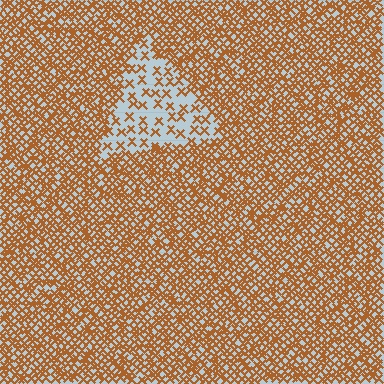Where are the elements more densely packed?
The elements are more densely packed outside the triangle boundary.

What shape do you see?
I see a triangle.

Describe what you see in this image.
The image contains small brown elements arranged at two different densities. A triangle-shaped region is visible where the elements are less densely packed than the surrounding area.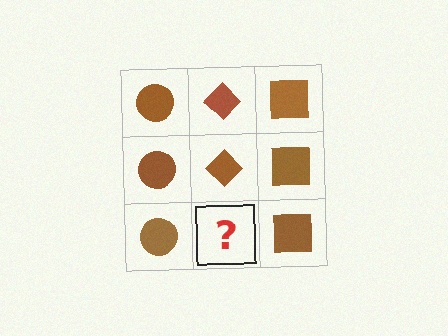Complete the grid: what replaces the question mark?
The question mark should be replaced with a brown diamond.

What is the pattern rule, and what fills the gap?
The rule is that each column has a consistent shape. The gap should be filled with a brown diamond.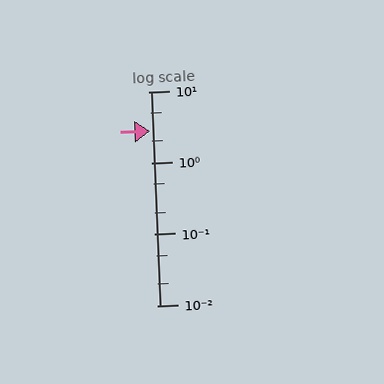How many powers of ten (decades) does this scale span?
The scale spans 3 decades, from 0.01 to 10.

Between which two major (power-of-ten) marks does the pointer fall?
The pointer is between 1 and 10.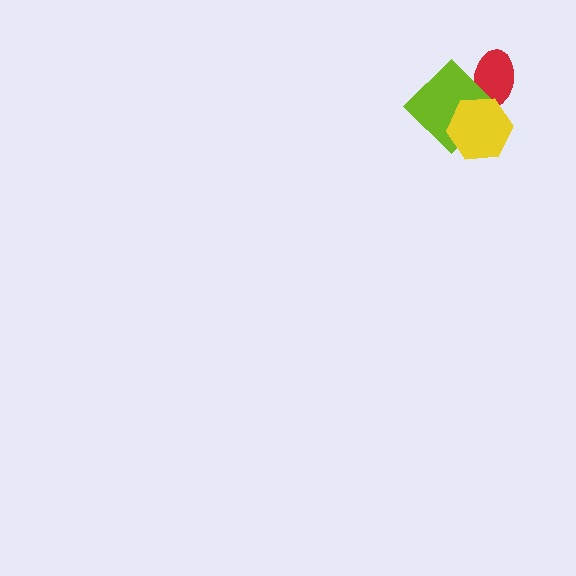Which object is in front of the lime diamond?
The yellow hexagon is in front of the lime diamond.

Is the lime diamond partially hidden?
Yes, it is partially covered by another shape.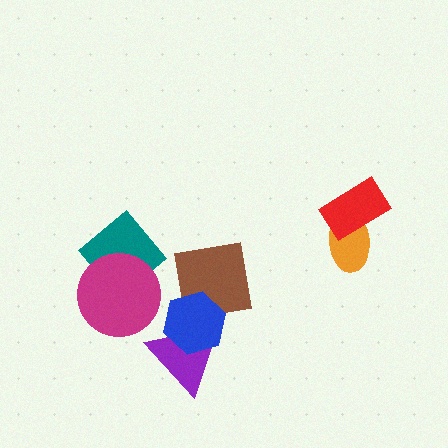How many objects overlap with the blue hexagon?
2 objects overlap with the blue hexagon.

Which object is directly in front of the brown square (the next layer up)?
The purple triangle is directly in front of the brown square.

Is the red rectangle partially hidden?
No, no other shape covers it.